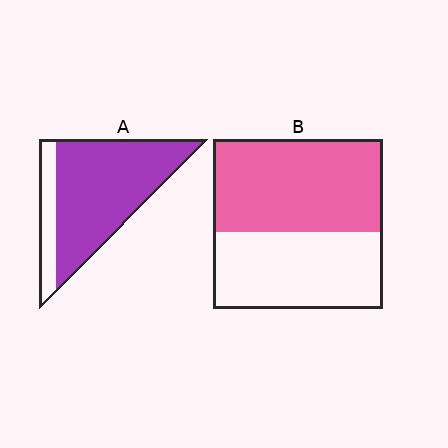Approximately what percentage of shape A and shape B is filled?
A is approximately 80% and B is approximately 55%.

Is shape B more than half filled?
Yes.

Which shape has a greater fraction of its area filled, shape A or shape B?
Shape A.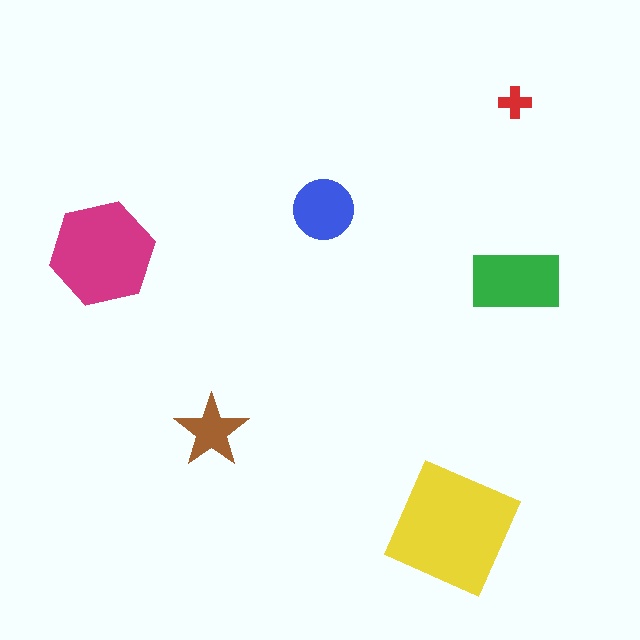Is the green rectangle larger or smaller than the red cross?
Larger.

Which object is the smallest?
The red cross.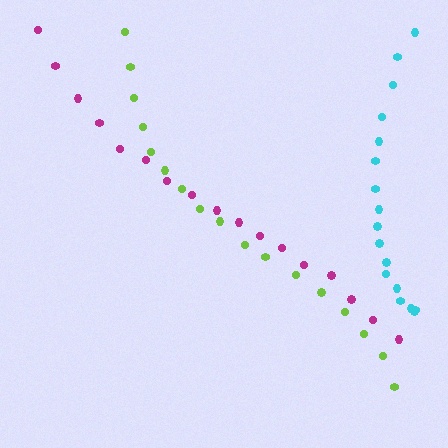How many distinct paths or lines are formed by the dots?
There are 3 distinct paths.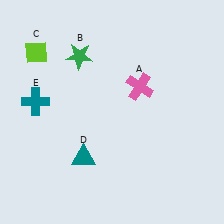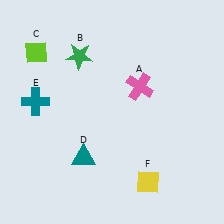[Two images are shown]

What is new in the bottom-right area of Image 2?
A yellow diamond (F) was added in the bottom-right area of Image 2.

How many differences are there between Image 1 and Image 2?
There is 1 difference between the two images.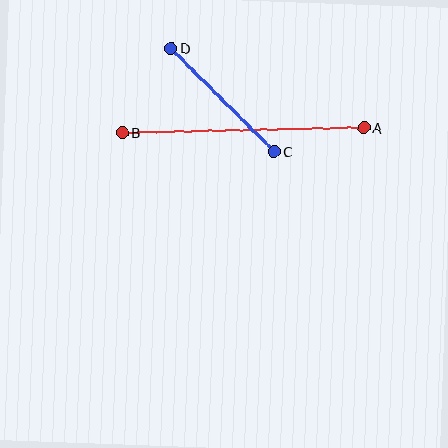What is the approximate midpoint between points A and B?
The midpoint is at approximately (243, 130) pixels.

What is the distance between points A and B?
The distance is approximately 242 pixels.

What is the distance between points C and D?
The distance is approximately 146 pixels.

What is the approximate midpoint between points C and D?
The midpoint is at approximately (223, 100) pixels.